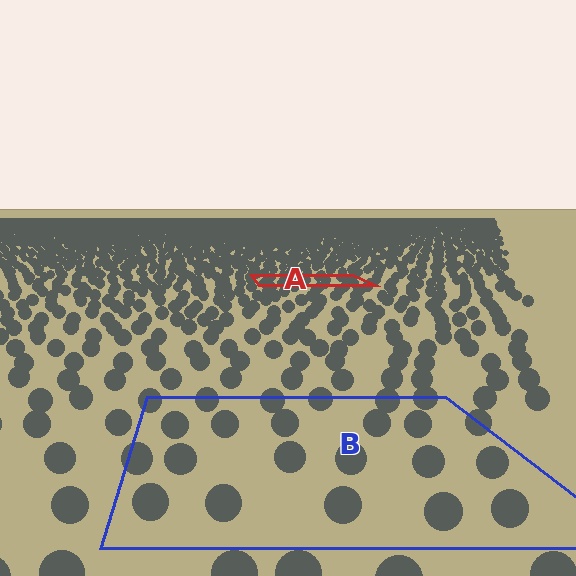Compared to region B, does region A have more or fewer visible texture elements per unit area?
Region A has more texture elements per unit area — they are packed more densely because it is farther away.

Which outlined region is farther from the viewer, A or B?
Region A is farther from the viewer — the texture elements inside it appear smaller and more densely packed.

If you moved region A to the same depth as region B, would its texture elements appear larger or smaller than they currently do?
They would appear larger. At a closer depth, the same texture elements are projected at a bigger on-screen size.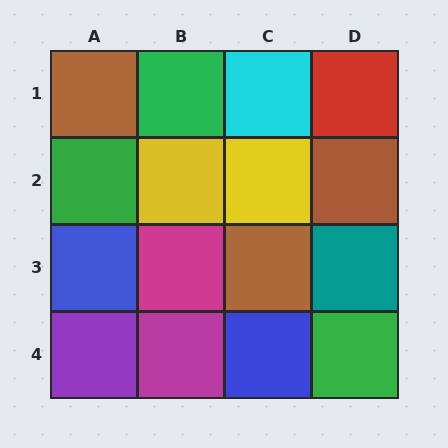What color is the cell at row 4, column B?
Magenta.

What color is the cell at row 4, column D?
Green.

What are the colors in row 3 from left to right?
Blue, magenta, brown, teal.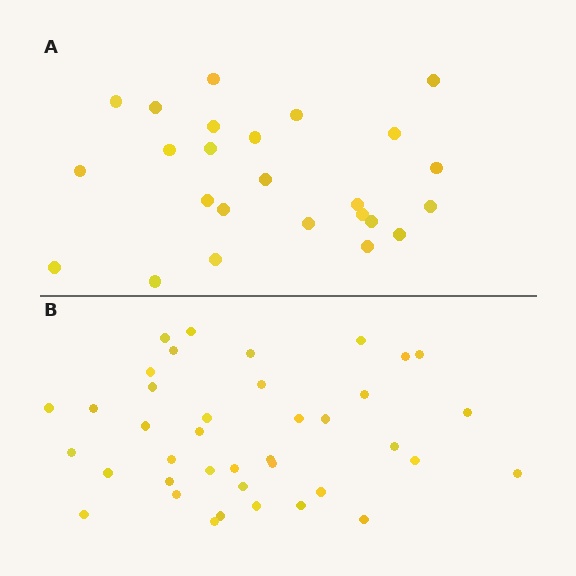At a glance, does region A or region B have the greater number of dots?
Region B (the bottom region) has more dots.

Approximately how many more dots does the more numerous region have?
Region B has approximately 15 more dots than region A.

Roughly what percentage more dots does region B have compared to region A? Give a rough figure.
About 55% more.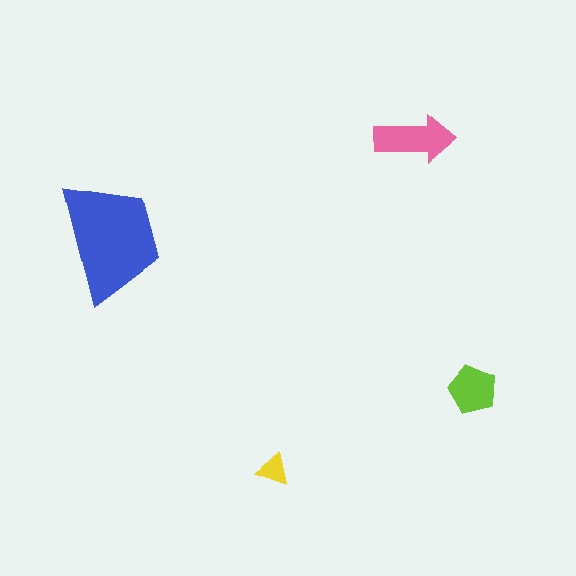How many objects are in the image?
There are 4 objects in the image.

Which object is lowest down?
The yellow triangle is bottommost.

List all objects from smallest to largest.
The yellow triangle, the lime pentagon, the pink arrow, the blue trapezoid.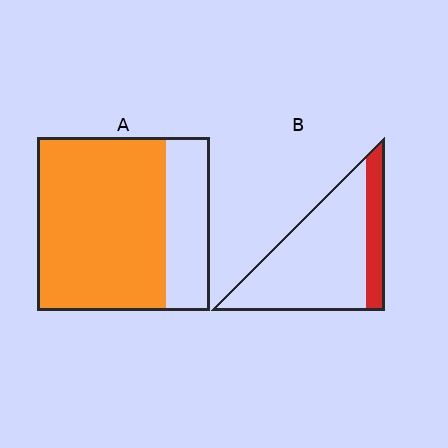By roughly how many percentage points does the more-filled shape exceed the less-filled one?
By roughly 55 percentage points (A over B).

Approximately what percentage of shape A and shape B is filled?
A is approximately 75% and B is approximately 20%.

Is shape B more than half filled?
No.